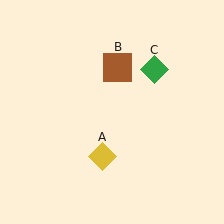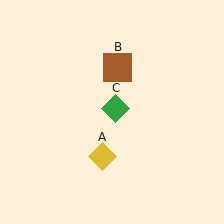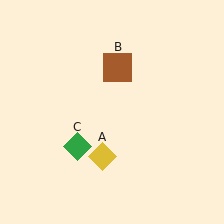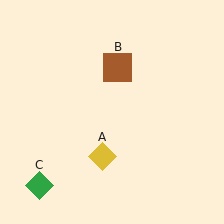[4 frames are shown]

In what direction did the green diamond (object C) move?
The green diamond (object C) moved down and to the left.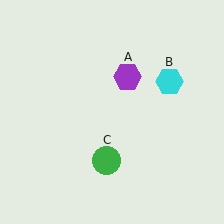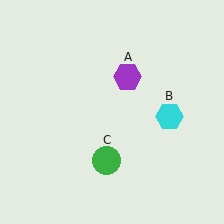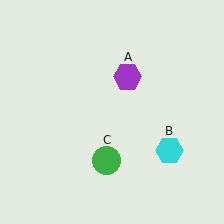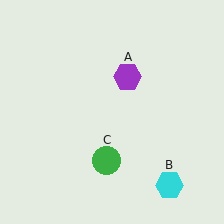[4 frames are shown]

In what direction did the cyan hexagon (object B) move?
The cyan hexagon (object B) moved down.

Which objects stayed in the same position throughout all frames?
Purple hexagon (object A) and green circle (object C) remained stationary.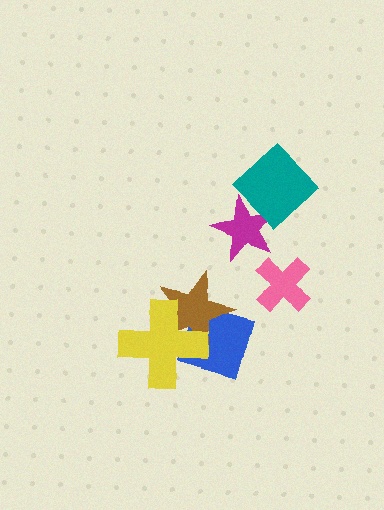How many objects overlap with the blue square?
2 objects overlap with the blue square.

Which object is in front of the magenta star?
The teal diamond is in front of the magenta star.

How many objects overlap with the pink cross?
0 objects overlap with the pink cross.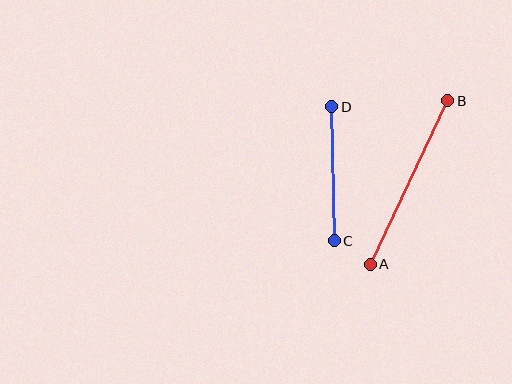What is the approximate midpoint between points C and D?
The midpoint is at approximately (333, 174) pixels.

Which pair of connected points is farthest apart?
Points A and B are farthest apart.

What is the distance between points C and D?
The distance is approximately 134 pixels.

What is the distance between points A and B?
The distance is approximately 180 pixels.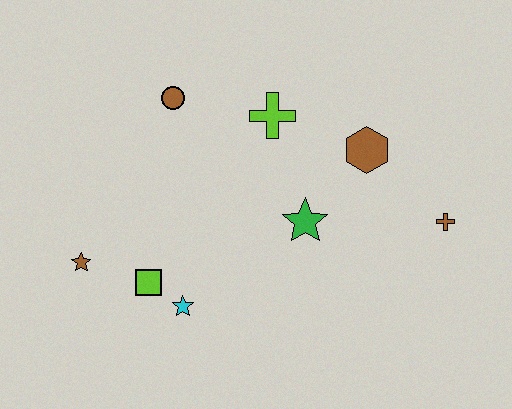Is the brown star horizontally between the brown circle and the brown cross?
No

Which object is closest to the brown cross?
The brown hexagon is closest to the brown cross.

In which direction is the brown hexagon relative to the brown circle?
The brown hexagon is to the right of the brown circle.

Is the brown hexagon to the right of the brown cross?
No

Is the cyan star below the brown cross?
Yes